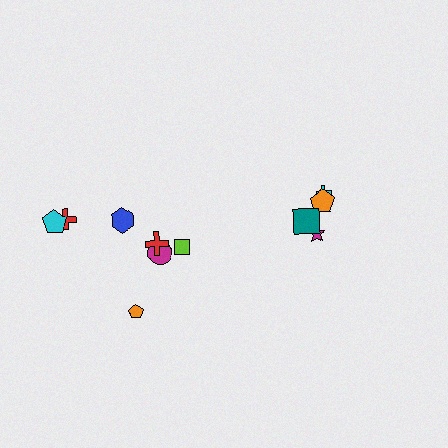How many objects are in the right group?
There are 5 objects.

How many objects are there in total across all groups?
There are 12 objects.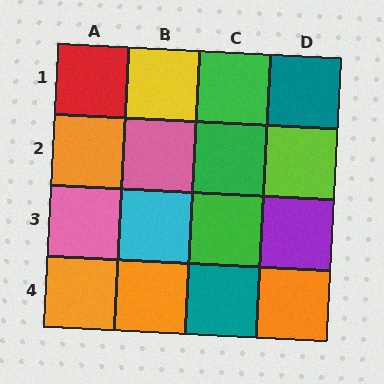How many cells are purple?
1 cell is purple.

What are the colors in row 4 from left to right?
Orange, orange, teal, orange.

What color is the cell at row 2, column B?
Pink.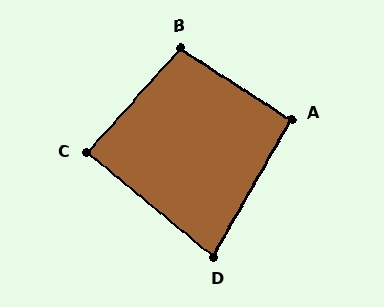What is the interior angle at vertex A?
Approximately 93 degrees (approximately right).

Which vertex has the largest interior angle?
B, at approximately 100 degrees.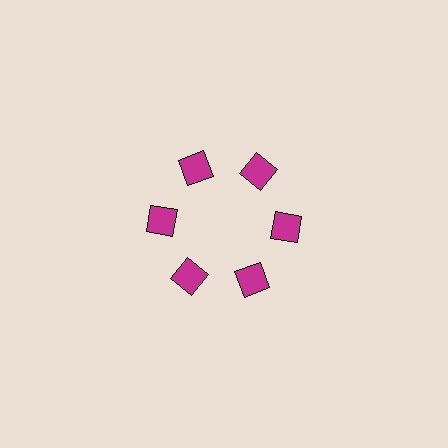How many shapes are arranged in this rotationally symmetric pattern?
There are 6 shapes, arranged in 6 groups of 1.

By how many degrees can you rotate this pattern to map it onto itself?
The pattern maps onto itself every 60 degrees of rotation.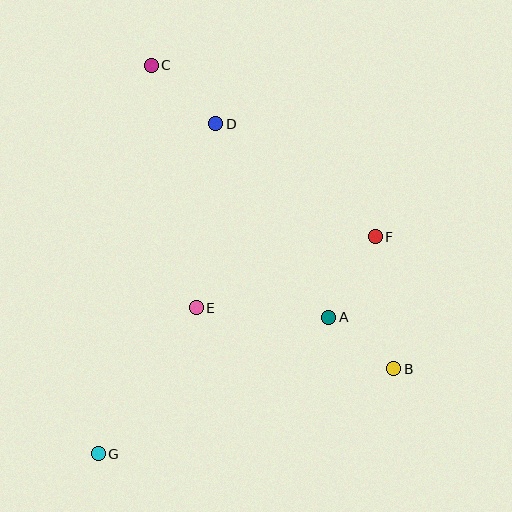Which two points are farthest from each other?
Points C and G are farthest from each other.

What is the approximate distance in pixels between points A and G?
The distance between A and G is approximately 268 pixels.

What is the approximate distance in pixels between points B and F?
The distance between B and F is approximately 133 pixels.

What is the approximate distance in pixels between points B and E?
The distance between B and E is approximately 207 pixels.